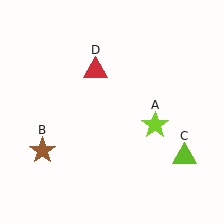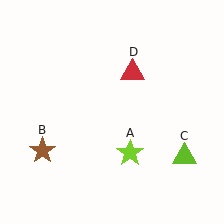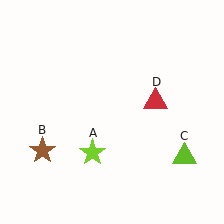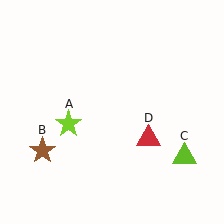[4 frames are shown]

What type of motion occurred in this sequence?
The lime star (object A), red triangle (object D) rotated clockwise around the center of the scene.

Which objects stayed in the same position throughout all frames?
Brown star (object B) and lime triangle (object C) remained stationary.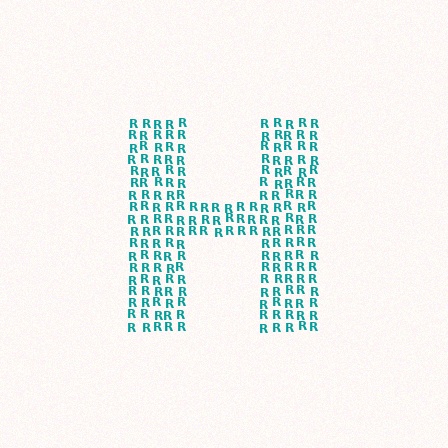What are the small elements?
The small elements are letter R's.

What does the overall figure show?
The overall figure shows the letter H.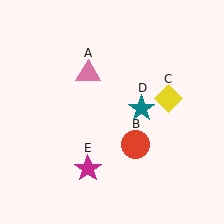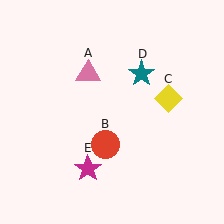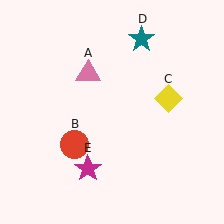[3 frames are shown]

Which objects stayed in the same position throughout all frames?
Pink triangle (object A) and yellow diamond (object C) and magenta star (object E) remained stationary.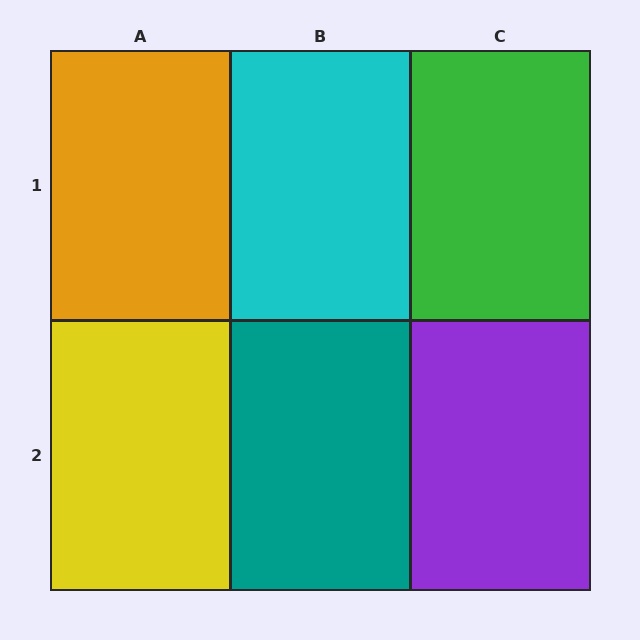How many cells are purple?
1 cell is purple.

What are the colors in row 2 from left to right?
Yellow, teal, purple.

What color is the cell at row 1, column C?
Green.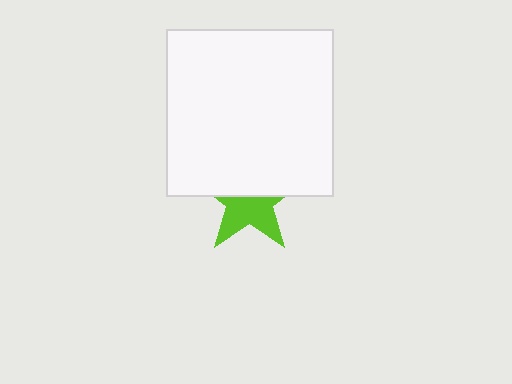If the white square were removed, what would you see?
You would see the complete lime star.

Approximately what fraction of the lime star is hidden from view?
Roughly 52% of the lime star is hidden behind the white square.